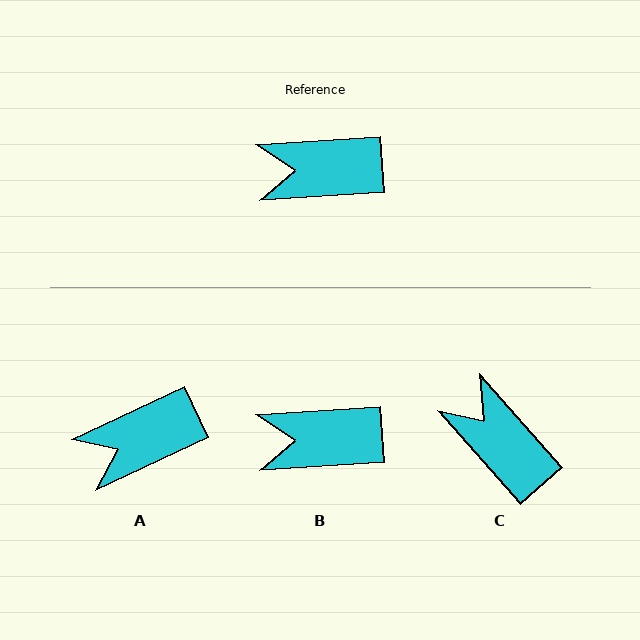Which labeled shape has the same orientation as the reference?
B.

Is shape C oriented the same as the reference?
No, it is off by about 52 degrees.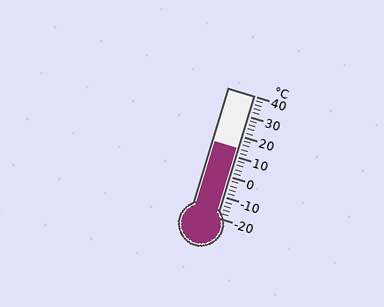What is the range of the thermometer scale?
The thermometer scale ranges from -20°C to 40°C.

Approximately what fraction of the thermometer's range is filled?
The thermometer is filled to approximately 55% of its range.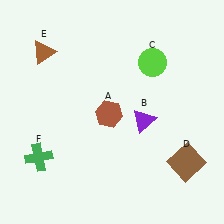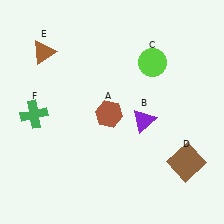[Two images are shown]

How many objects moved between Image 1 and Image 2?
1 object moved between the two images.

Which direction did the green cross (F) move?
The green cross (F) moved up.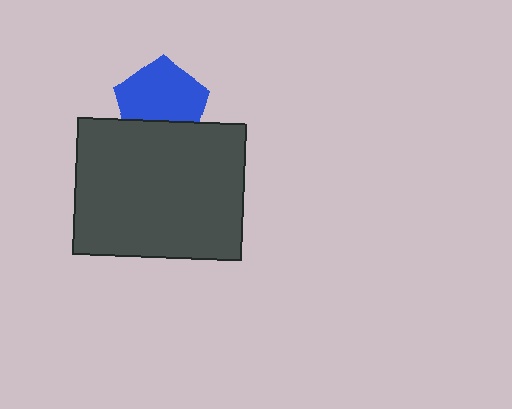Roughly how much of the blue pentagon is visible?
Most of it is visible (roughly 69%).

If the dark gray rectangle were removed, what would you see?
You would see the complete blue pentagon.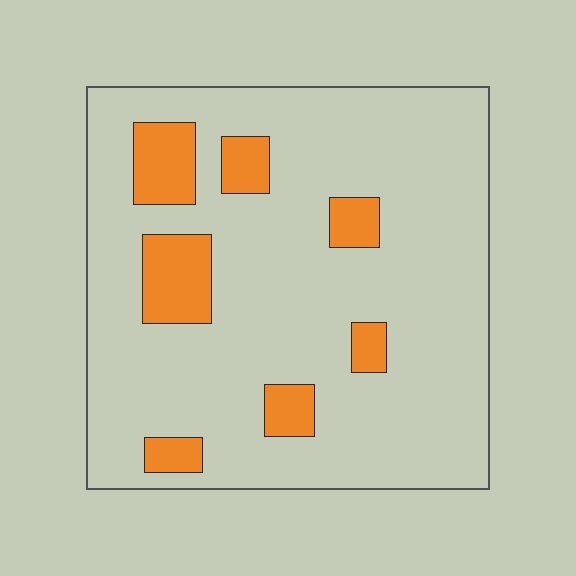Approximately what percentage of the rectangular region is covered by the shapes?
Approximately 15%.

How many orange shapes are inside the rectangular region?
7.